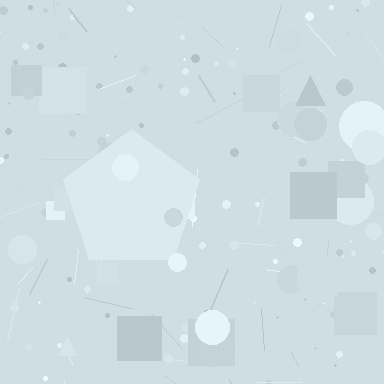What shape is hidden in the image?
A pentagon is hidden in the image.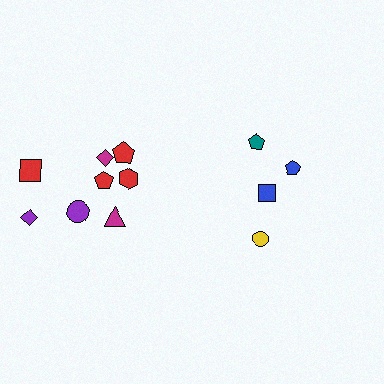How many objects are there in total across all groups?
There are 12 objects.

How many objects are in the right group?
There are 4 objects.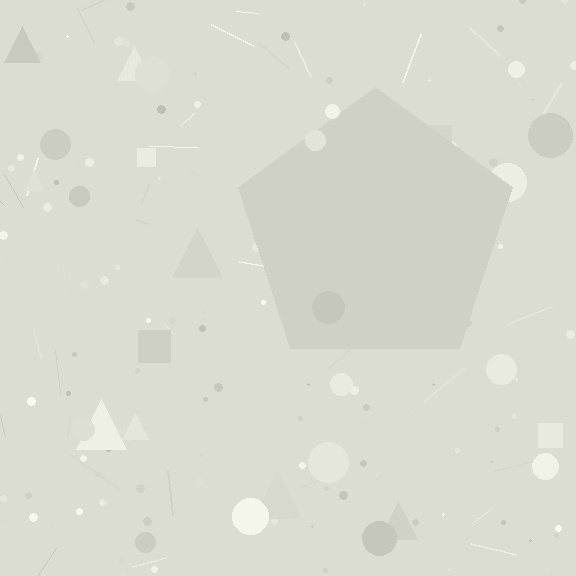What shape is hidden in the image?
A pentagon is hidden in the image.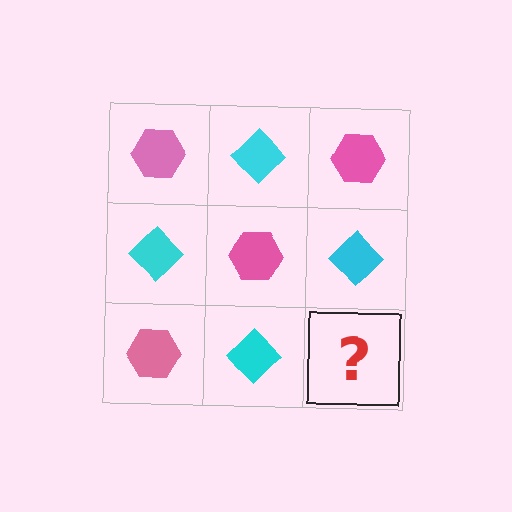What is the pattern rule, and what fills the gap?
The rule is that it alternates pink hexagon and cyan diamond in a checkerboard pattern. The gap should be filled with a pink hexagon.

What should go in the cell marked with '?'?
The missing cell should contain a pink hexagon.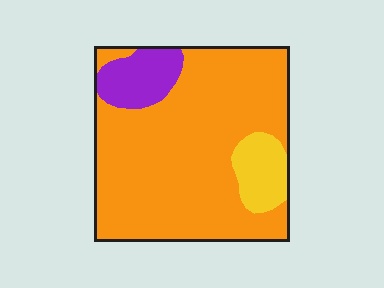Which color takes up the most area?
Orange, at roughly 80%.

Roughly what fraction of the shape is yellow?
Yellow takes up about one tenth (1/10) of the shape.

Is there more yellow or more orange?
Orange.